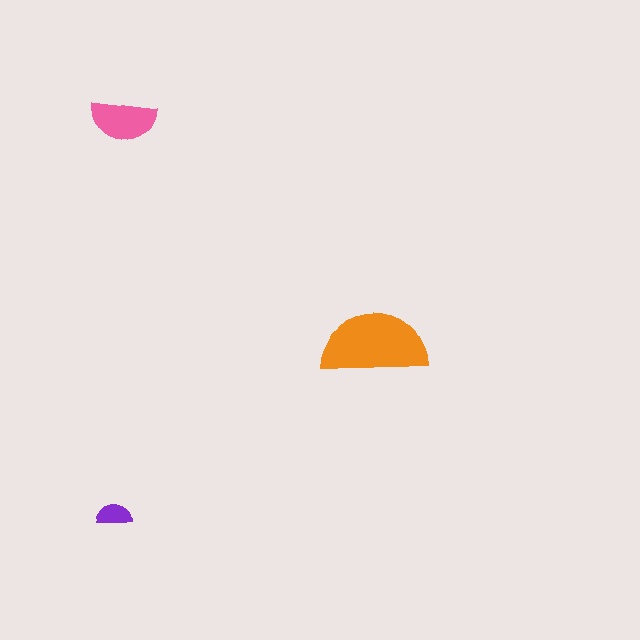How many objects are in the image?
There are 3 objects in the image.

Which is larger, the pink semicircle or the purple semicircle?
The pink one.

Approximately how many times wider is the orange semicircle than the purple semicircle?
About 3 times wider.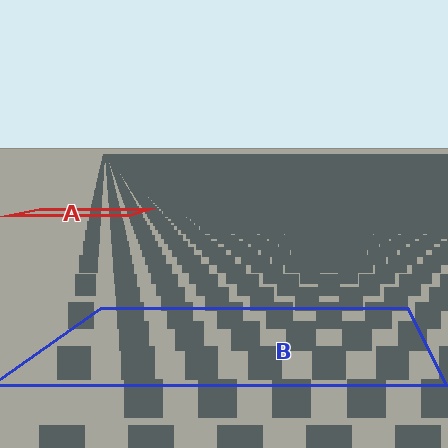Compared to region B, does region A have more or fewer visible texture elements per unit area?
Region A has more texture elements per unit area — they are packed more densely because it is farther away.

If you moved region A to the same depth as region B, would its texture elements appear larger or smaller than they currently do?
They would appear larger. At a closer depth, the same texture elements are projected at a bigger on-screen size.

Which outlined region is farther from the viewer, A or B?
Region A is farther from the viewer — the texture elements inside it appear smaller and more densely packed.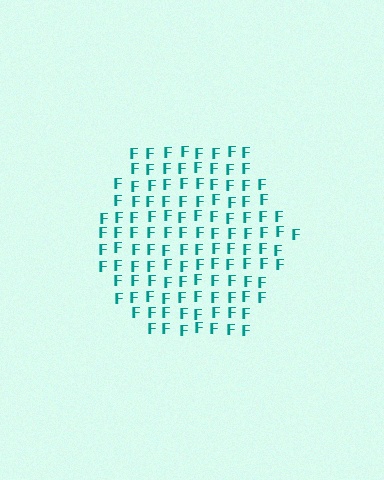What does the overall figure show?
The overall figure shows a hexagon.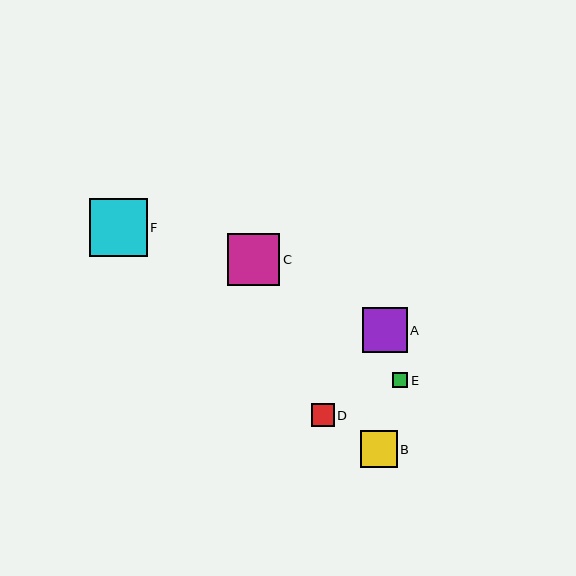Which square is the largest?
Square F is the largest with a size of approximately 58 pixels.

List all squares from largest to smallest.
From largest to smallest: F, C, A, B, D, E.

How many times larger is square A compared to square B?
Square A is approximately 1.2 times the size of square B.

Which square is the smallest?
Square E is the smallest with a size of approximately 15 pixels.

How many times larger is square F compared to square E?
Square F is approximately 3.9 times the size of square E.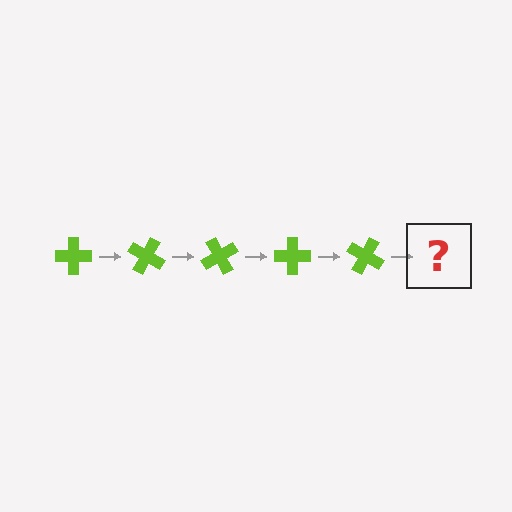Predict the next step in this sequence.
The next step is a lime cross rotated 150 degrees.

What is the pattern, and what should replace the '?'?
The pattern is that the cross rotates 30 degrees each step. The '?' should be a lime cross rotated 150 degrees.